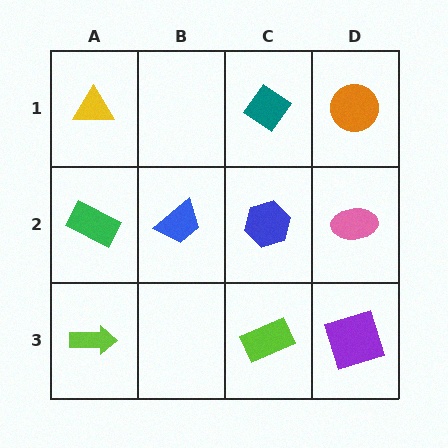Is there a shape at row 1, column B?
No, that cell is empty.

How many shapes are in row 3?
3 shapes.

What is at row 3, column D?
A purple square.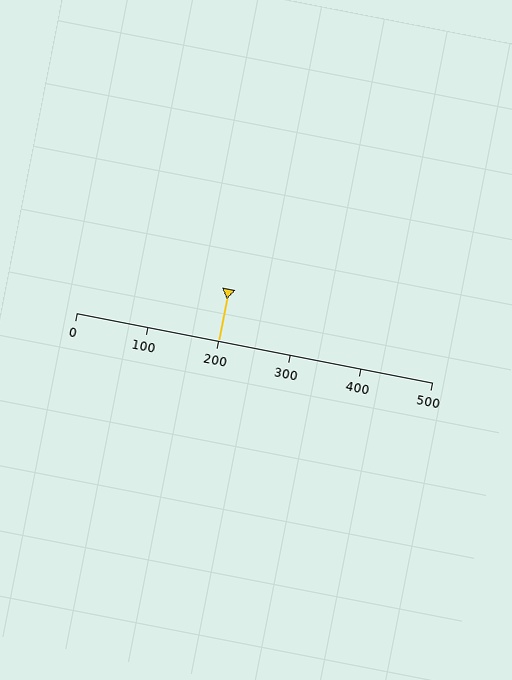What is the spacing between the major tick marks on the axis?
The major ticks are spaced 100 apart.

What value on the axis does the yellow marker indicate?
The marker indicates approximately 200.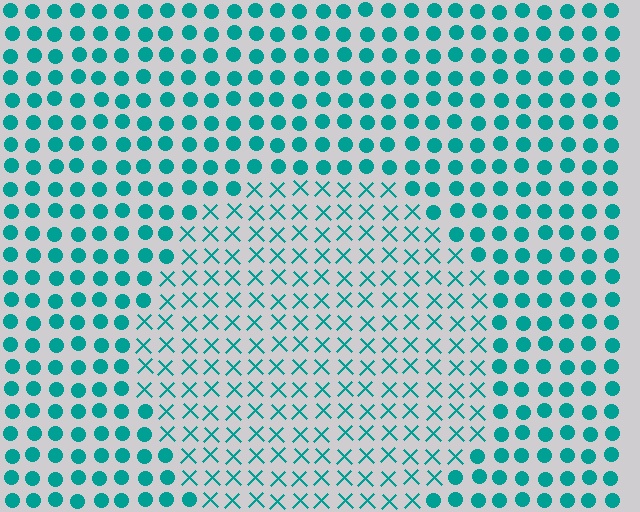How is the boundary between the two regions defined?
The boundary is defined by a change in element shape: X marks inside vs. circles outside. All elements share the same color and spacing.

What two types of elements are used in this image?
The image uses X marks inside the circle region and circles outside it.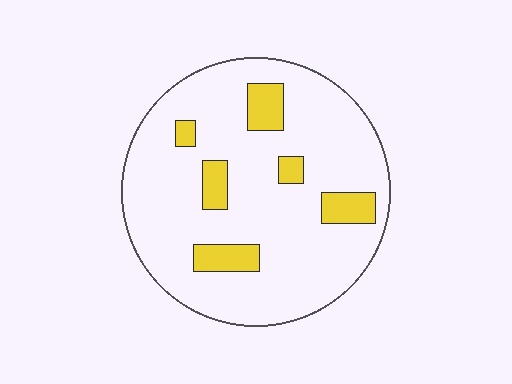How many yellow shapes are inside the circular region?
6.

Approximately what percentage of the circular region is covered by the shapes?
Approximately 15%.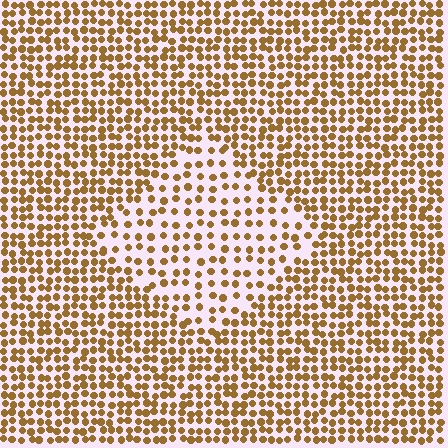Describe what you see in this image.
The image contains small brown elements arranged at two different densities. A diamond-shaped region is visible where the elements are less densely packed than the surrounding area.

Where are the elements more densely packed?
The elements are more densely packed outside the diamond boundary.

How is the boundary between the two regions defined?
The boundary is defined by a change in element density (approximately 1.9x ratio). All elements are the same color, size, and shape.